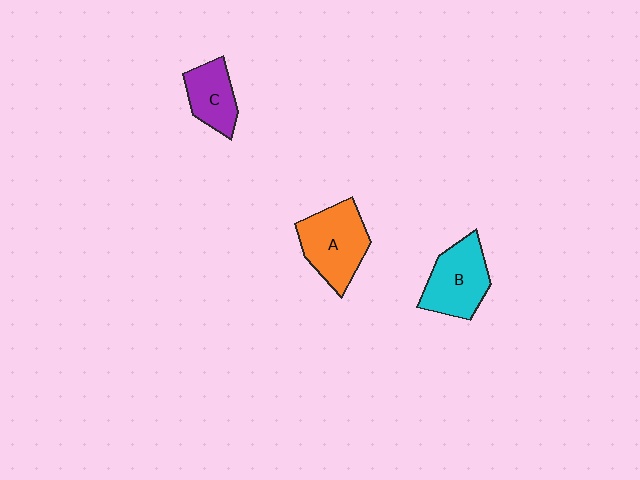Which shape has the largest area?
Shape A (orange).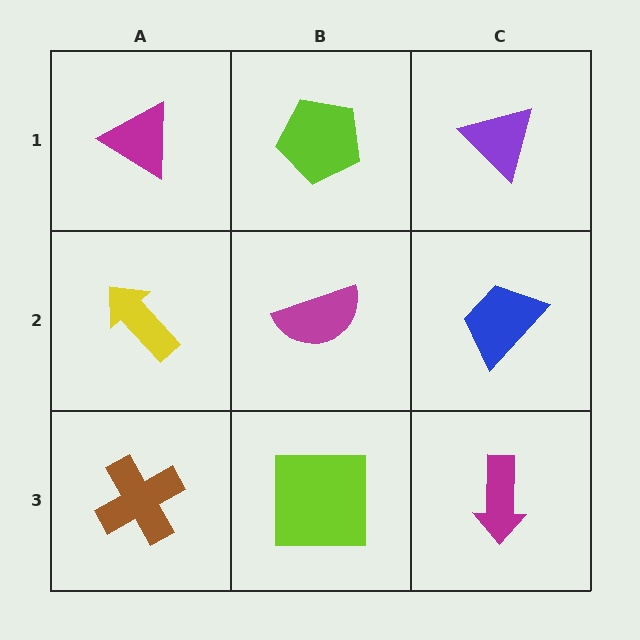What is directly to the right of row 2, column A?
A magenta semicircle.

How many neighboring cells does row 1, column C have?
2.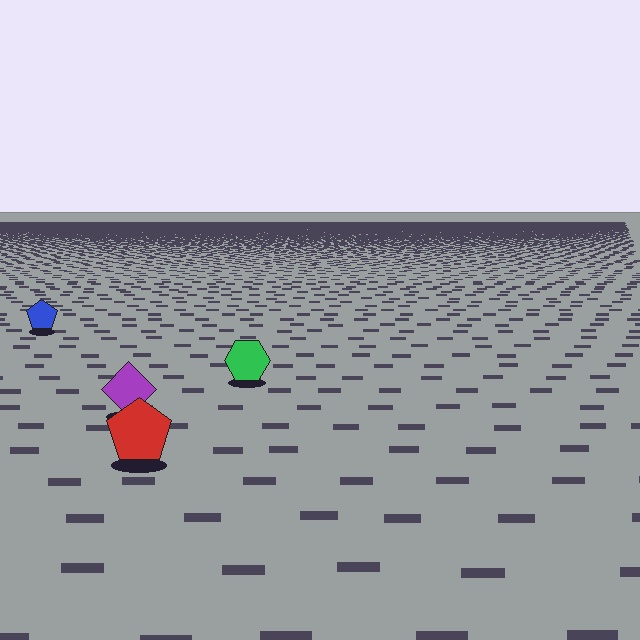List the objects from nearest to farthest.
From nearest to farthest: the red pentagon, the purple diamond, the green hexagon, the blue pentagon.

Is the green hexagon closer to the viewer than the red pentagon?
No. The red pentagon is closer — you can tell from the texture gradient: the ground texture is coarser near it.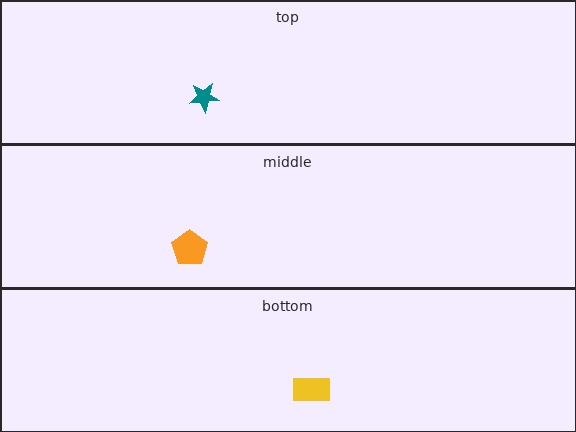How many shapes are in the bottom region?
1.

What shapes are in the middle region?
The orange pentagon.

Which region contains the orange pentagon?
The middle region.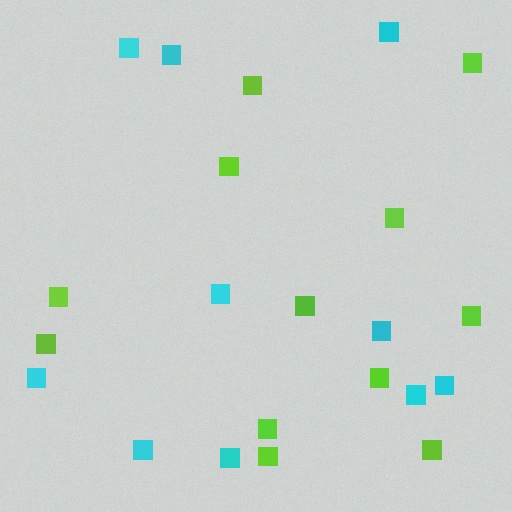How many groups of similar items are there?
There are 2 groups: one group of cyan squares (10) and one group of lime squares (12).